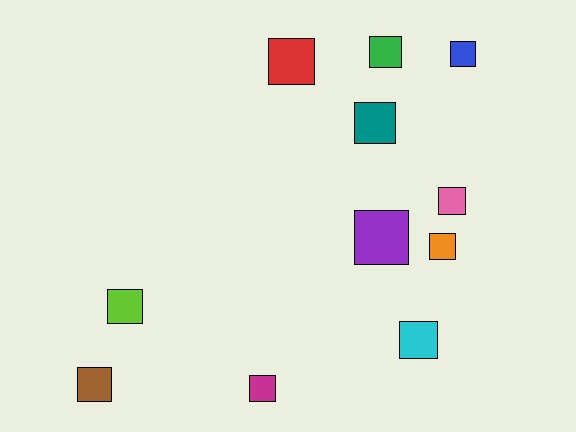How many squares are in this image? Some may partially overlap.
There are 11 squares.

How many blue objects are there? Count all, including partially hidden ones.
There is 1 blue object.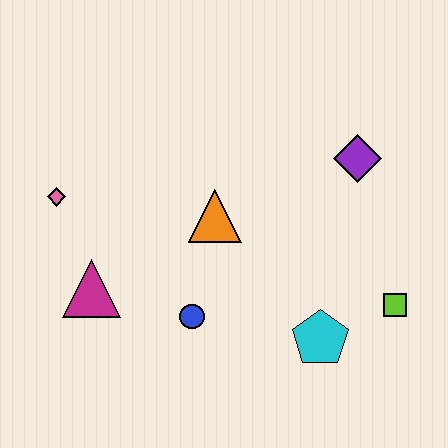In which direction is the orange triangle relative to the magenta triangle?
The orange triangle is to the right of the magenta triangle.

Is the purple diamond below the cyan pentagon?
No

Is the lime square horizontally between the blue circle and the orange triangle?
No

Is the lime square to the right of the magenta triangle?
Yes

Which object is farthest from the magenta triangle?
The lime square is farthest from the magenta triangle.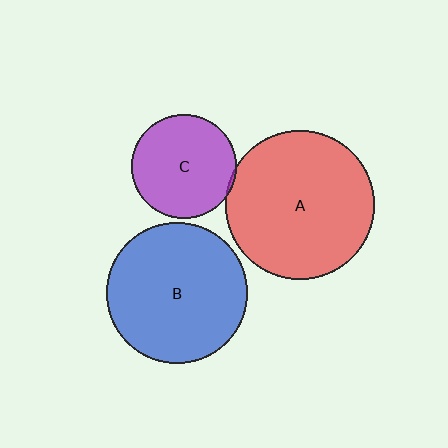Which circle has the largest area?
Circle A (red).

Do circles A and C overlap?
Yes.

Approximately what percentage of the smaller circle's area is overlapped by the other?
Approximately 5%.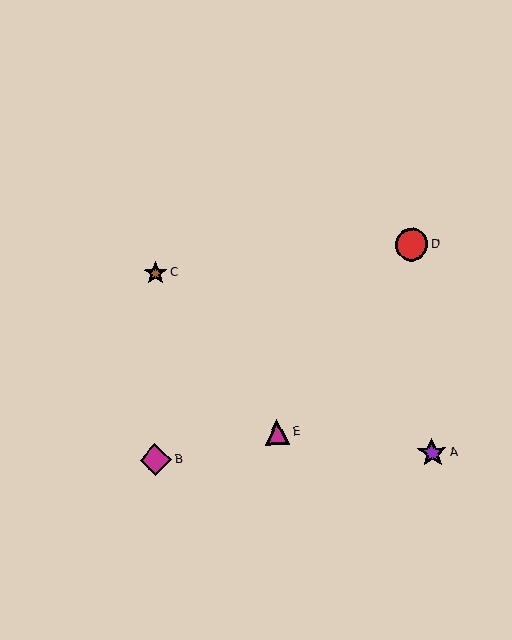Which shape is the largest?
The red circle (labeled D) is the largest.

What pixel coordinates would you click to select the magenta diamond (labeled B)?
Click at (156, 460) to select the magenta diamond B.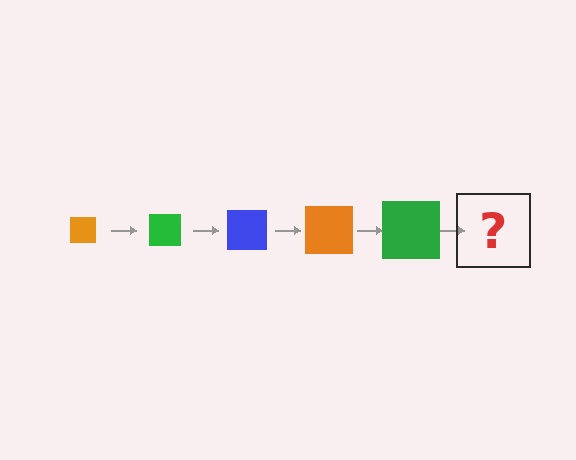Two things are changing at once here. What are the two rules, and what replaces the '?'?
The two rules are that the square grows larger each step and the color cycles through orange, green, and blue. The '?' should be a blue square, larger than the previous one.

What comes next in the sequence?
The next element should be a blue square, larger than the previous one.